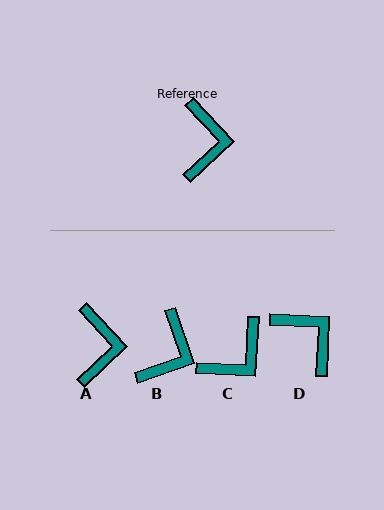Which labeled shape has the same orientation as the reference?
A.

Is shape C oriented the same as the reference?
No, it is off by about 46 degrees.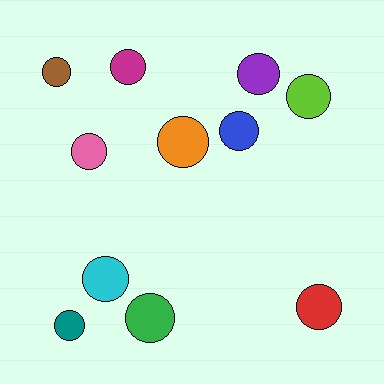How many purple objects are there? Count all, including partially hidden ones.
There is 1 purple object.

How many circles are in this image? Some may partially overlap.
There are 11 circles.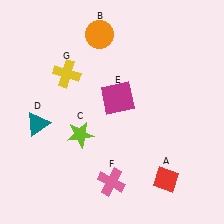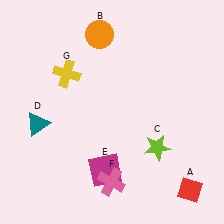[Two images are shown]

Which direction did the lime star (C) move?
The lime star (C) moved right.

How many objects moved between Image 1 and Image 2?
3 objects moved between the two images.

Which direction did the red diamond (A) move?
The red diamond (A) moved right.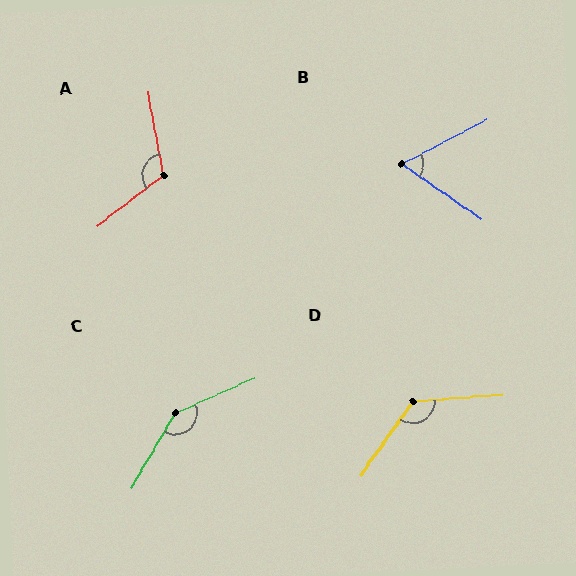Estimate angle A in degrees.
Approximately 117 degrees.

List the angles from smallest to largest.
B (63°), A (117°), D (129°), C (144°).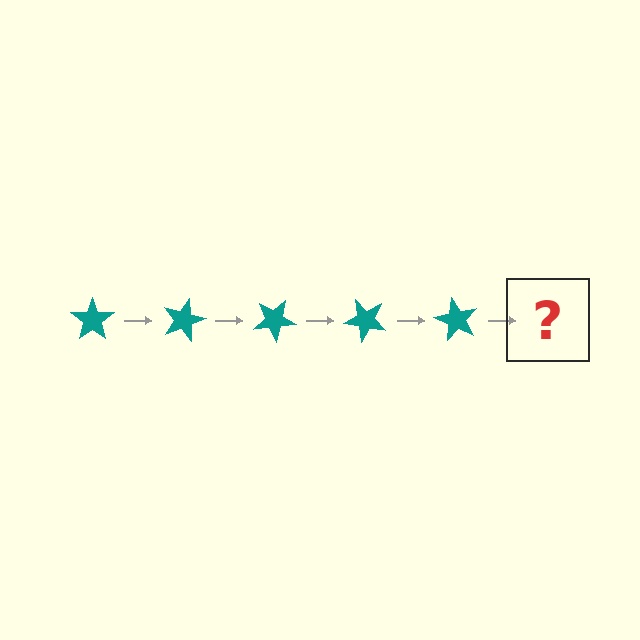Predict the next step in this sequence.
The next step is a teal star rotated 75 degrees.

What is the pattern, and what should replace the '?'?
The pattern is that the star rotates 15 degrees each step. The '?' should be a teal star rotated 75 degrees.